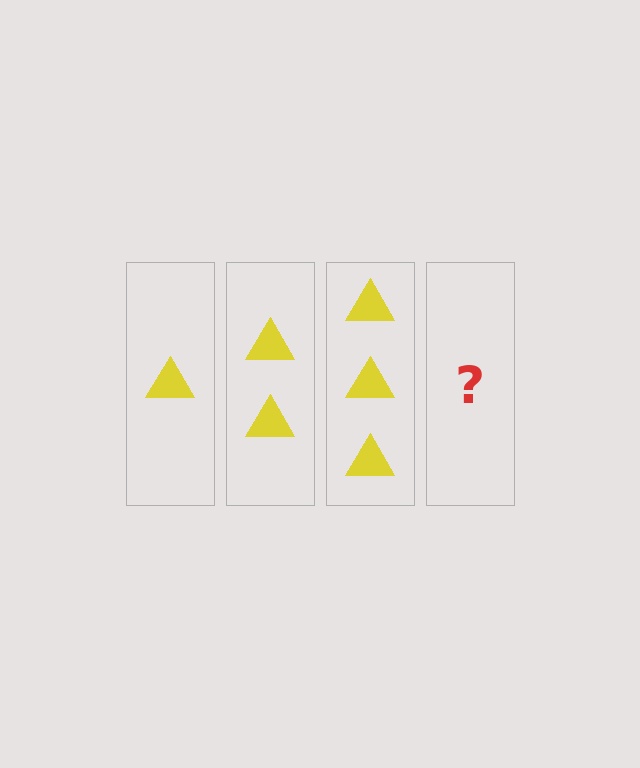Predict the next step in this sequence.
The next step is 4 triangles.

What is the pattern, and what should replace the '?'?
The pattern is that each step adds one more triangle. The '?' should be 4 triangles.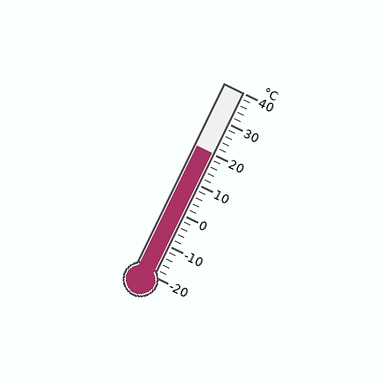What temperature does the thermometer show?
The thermometer shows approximately 20°C.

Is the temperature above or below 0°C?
The temperature is above 0°C.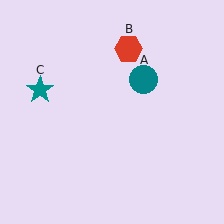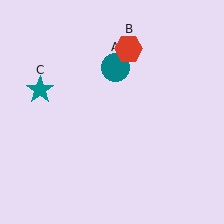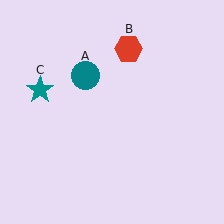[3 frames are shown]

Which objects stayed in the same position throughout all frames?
Red hexagon (object B) and teal star (object C) remained stationary.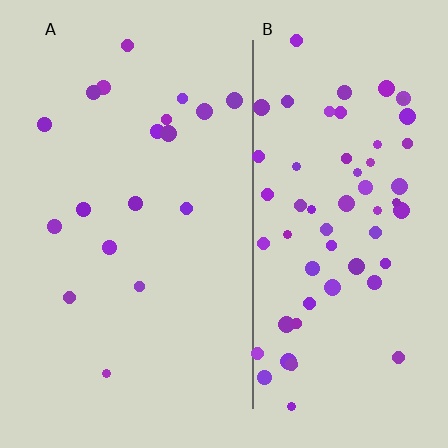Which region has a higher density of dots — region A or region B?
B (the right).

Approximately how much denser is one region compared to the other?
Approximately 3.4× — region B over region A.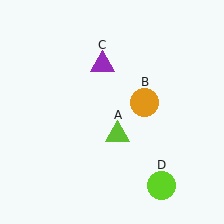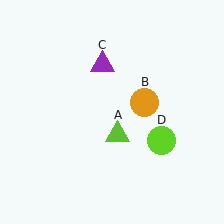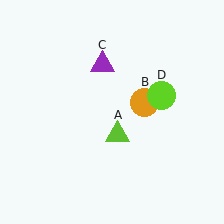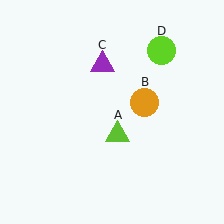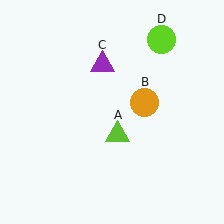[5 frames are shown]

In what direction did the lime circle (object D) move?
The lime circle (object D) moved up.